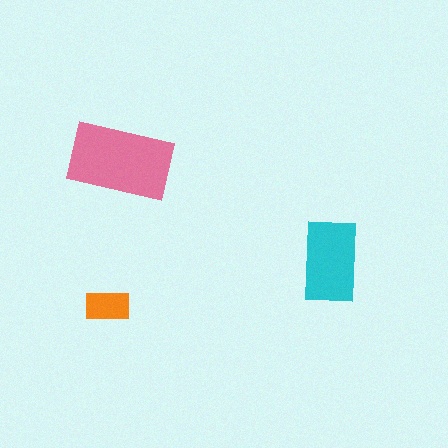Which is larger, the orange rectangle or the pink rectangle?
The pink one.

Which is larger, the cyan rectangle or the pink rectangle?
The pink one.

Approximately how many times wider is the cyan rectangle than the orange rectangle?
About 2 times wider.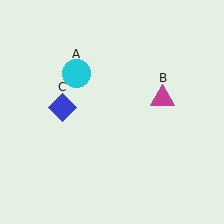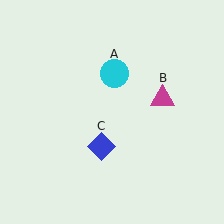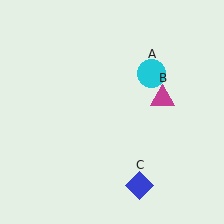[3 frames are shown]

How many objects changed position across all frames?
2 objects changed position: cyan circle (object A), blue diamond (object C).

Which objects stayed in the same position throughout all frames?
Magenta triangle (object B) remained stationary.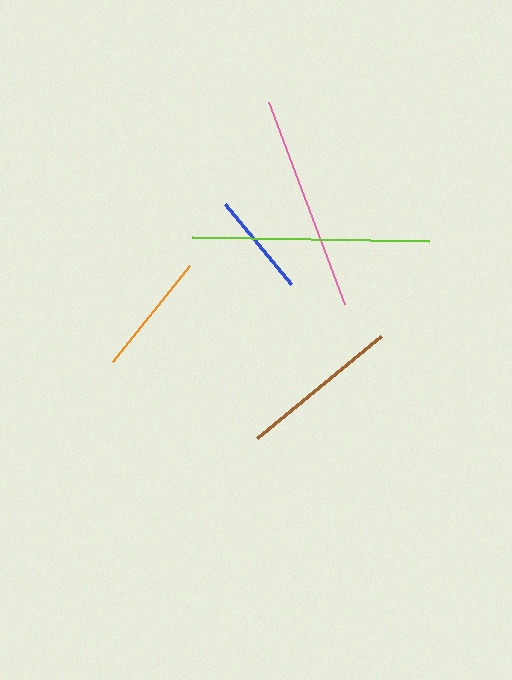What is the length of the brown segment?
The brown segment is approximately 161 pixels long.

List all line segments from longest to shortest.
From longest to shortest: lime, pink, brown, orange, blue.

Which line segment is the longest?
The lime line is the longest at approximately 238 pixels.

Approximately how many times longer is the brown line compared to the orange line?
The brown line is approximately 1.3 times the length of the orange line.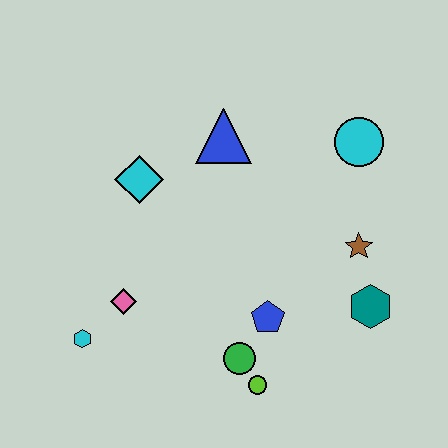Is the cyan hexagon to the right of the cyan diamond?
No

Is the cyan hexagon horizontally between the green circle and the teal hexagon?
No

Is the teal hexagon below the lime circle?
No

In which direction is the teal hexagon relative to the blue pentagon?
The teal hexagon is to the right of the blue pentagon.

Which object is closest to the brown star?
The teal hexagon is closest to the brown star.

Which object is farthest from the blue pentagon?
The cyan circle is farthest from the blue pentagon.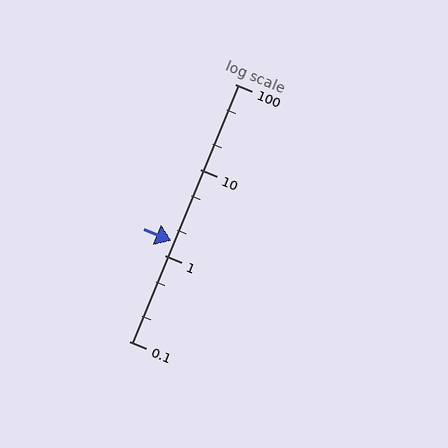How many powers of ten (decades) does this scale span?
The scale spans 3 decades, from 0.1 to 100.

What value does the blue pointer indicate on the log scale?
The pointer indicates approximately 1.5.